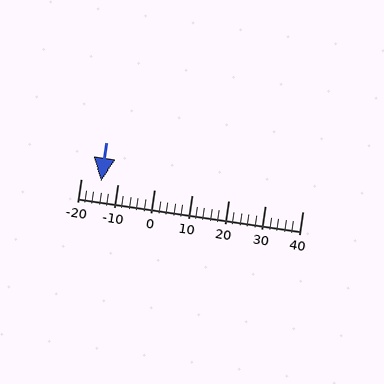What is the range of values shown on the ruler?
The ruler shows values from -20 to 40.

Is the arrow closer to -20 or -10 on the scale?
The arrow is closer to -10.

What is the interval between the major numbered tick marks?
The major tick marks are spaced 10 units apart.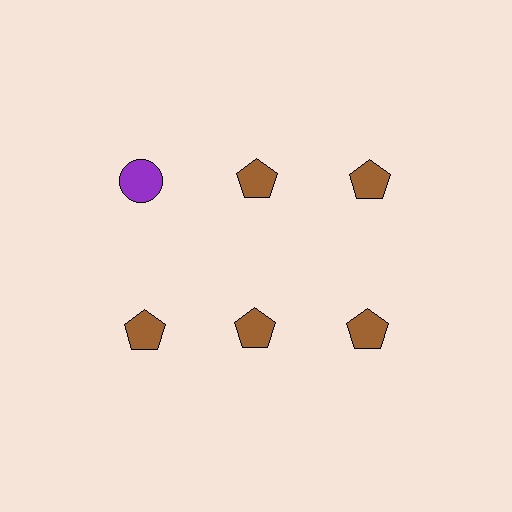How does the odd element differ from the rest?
It differs in both color (purple instead of brown) and shape (circle instead of pentagon).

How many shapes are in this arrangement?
There are 6 shapes arranged in a grid pattern.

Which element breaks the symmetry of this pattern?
The purple circle in the top row, leftmost column breaks the symmetry. All other shapes are brown pentagons.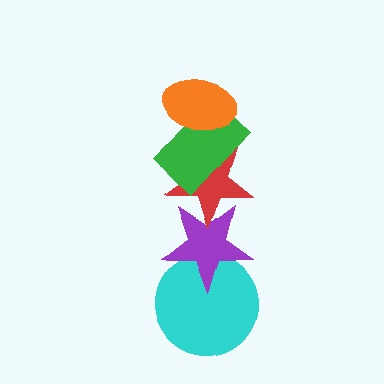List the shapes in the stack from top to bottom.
From top to bottom: the orange ellipse, the green rectangle, the red star, the purple star, the cyan circle.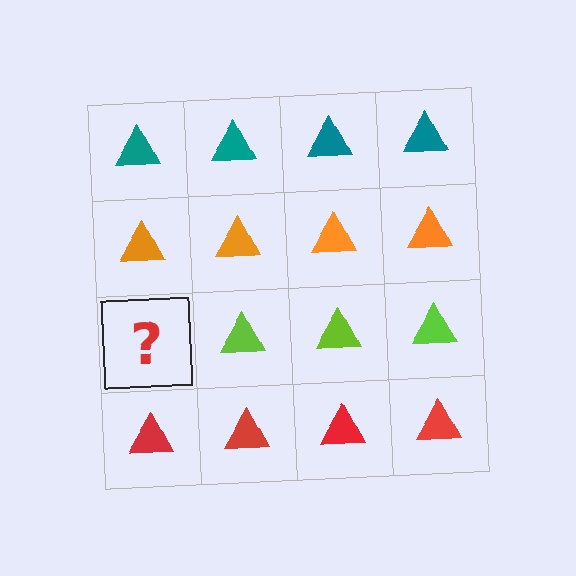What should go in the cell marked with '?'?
The missing cell should contain a lime triangle.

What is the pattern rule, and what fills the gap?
The rule is that each row has a consistent color. The gap should be filled with a lime triangle.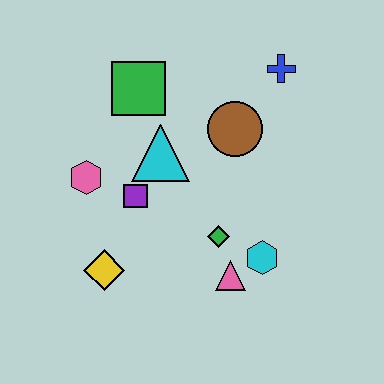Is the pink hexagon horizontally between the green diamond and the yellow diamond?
No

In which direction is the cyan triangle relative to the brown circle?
The cyan triangle is to the left of the brown circle.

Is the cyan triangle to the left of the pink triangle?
Yes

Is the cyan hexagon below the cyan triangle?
Yes